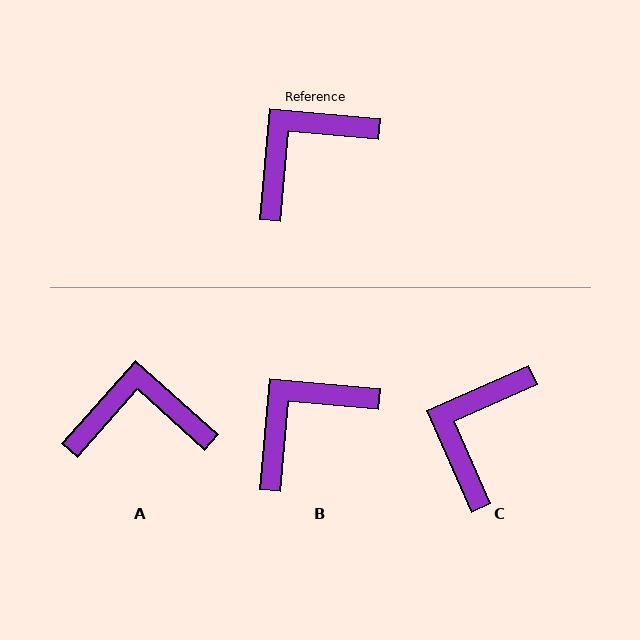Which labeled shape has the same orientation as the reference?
B.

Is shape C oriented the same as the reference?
No, it is off by about 29 degrees.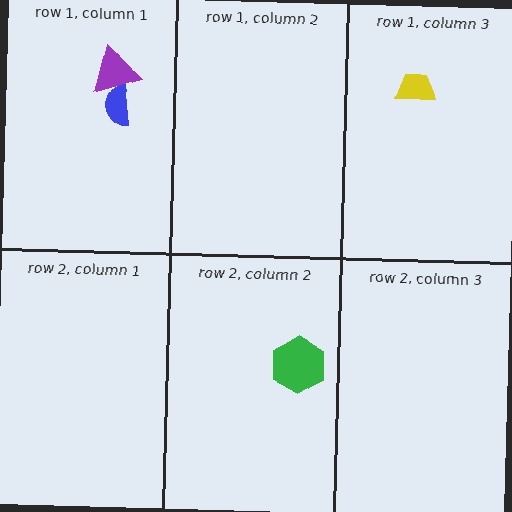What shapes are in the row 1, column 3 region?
The yellow trapezoid.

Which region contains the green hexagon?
The row 2, column 2 region.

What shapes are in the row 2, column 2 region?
The green hexagon.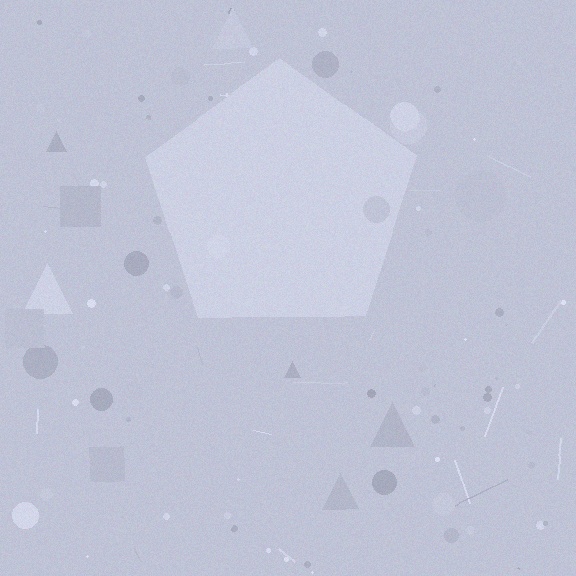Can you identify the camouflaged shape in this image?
The camouflaged shape is a pentagon.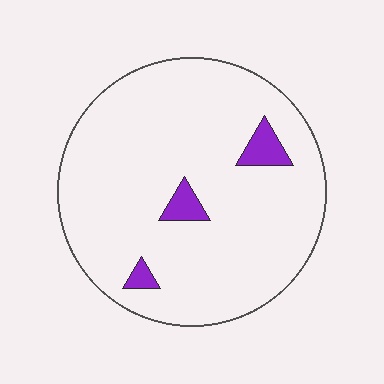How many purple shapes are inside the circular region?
3.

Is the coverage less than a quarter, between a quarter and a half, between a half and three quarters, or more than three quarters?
Less than a quarter.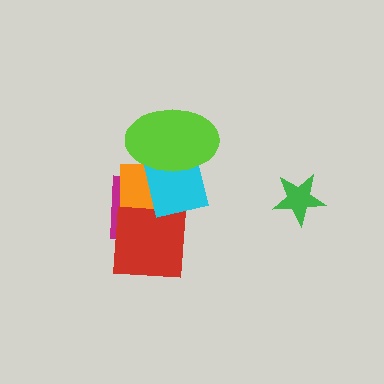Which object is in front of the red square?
The cyan square is in front of the red square.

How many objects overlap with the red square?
3 objects overlap with the red square.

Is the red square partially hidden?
Yes, it is partially covered by another shape.